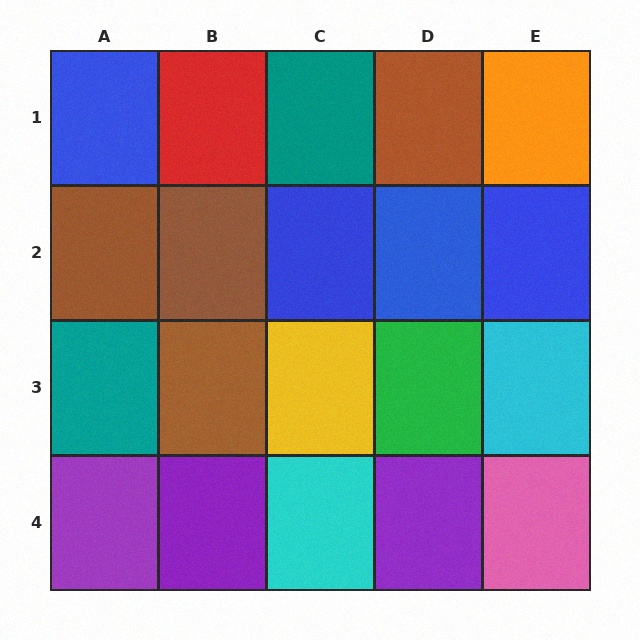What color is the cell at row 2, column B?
Brown.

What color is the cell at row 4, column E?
Pink.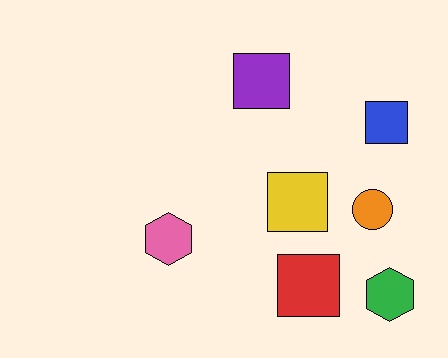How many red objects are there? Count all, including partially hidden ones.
There is 1 red object.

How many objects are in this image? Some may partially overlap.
There are 7 objects.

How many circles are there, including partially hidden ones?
There is 1 circle.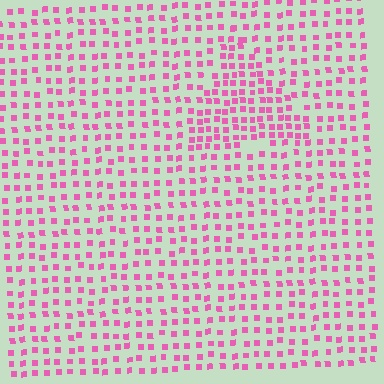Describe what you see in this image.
The image contains small pink elements arranged at two different densities. A triangle-shaped region is visible where the elements are more densely packed than the surrounding area.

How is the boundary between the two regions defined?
The boundary is defined by a change in element density (approximately 1.7x ratio). All elements are the same color, size, and shape.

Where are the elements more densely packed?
The elements are more densely packed inside the triangle boundary.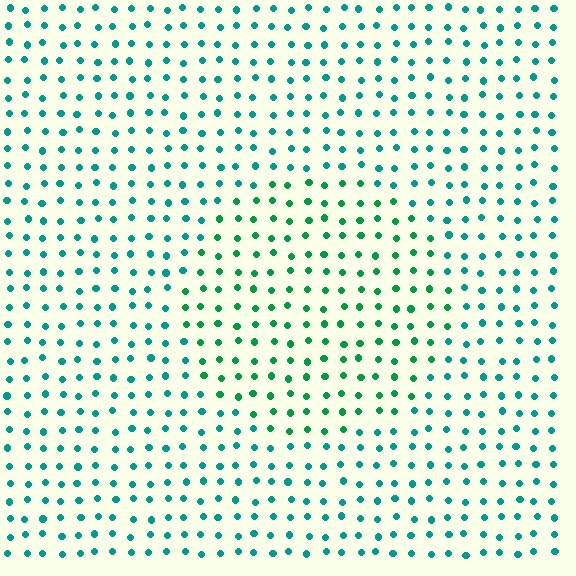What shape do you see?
I see a circle.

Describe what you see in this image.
The image is filled with small teal elements in a uniform arrangement. A circle-shaped region is visible where the elements are tinted to a slightly different hue, forming a subtle color boundary.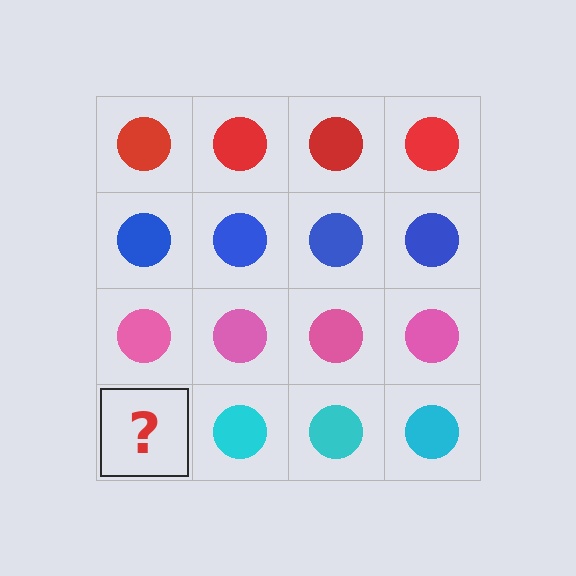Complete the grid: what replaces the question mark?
The question mark should be replaced with a cyan circle.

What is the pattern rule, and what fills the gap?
The rule is that each row has a consistent color. The gap should be filled with a cyan circle.